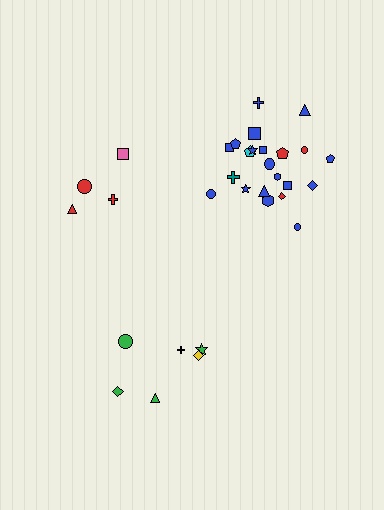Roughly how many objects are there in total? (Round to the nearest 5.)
Roughly 30 objects in total.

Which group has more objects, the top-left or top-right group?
The top-right group.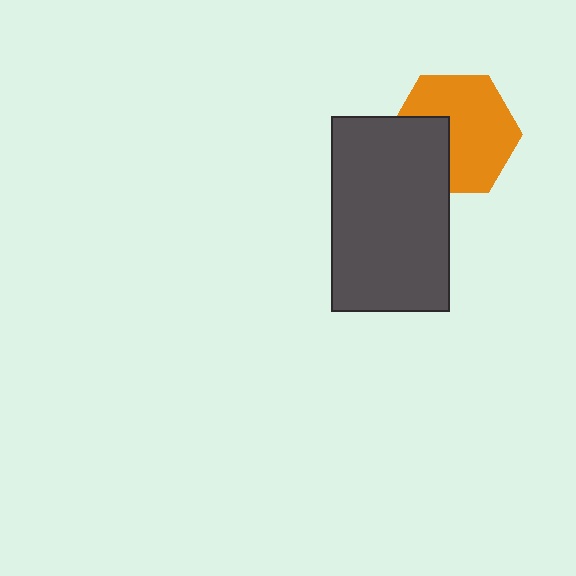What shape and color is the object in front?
The object in front is a dark gray rectangle.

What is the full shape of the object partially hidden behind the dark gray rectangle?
The partially hidden object is an orange hexagon.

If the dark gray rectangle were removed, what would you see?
You would see the complete orange hexagon.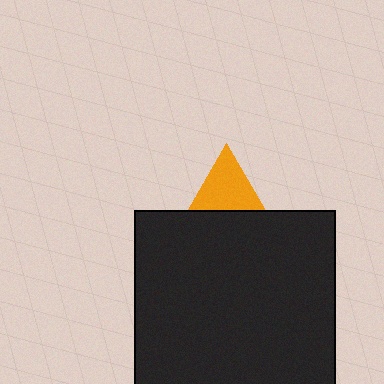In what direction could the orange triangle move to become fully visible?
The orange triangle could move up. That would shift it out from behind the black square entirely.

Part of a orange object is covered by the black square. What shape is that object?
It is a triangle.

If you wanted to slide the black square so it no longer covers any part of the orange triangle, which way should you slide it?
Slide it down — that is the most direct way to separate the two shapes.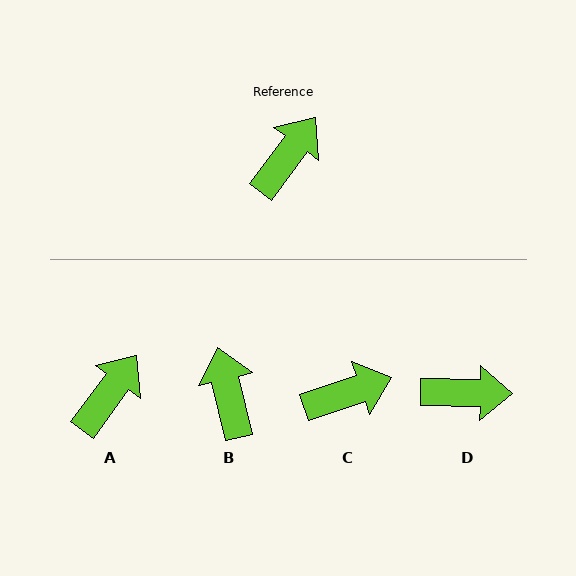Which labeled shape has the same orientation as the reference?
A.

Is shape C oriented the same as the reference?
No, it is off by about 35 degrees.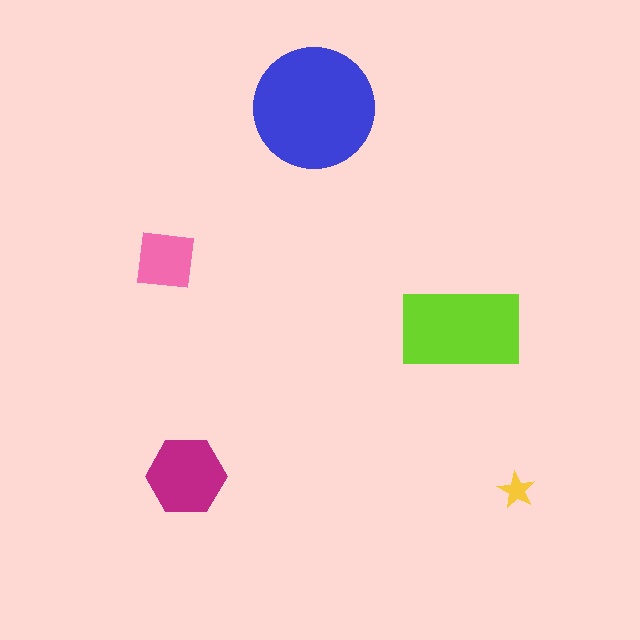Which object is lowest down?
The yellow star is bottommost.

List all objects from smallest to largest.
The yellow star, the pink square, the magenta hexagon, the lime rectangle, the blue circle.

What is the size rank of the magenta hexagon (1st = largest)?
3rd.